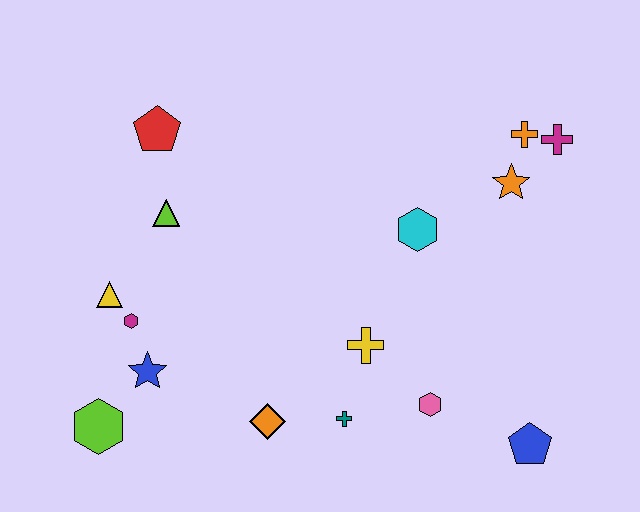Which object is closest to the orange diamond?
The teal cross is closest to the orange diamond.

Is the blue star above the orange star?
No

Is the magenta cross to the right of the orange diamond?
Yes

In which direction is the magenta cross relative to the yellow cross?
The magenta cross is above the yellow cross.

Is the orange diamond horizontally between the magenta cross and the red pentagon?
Yes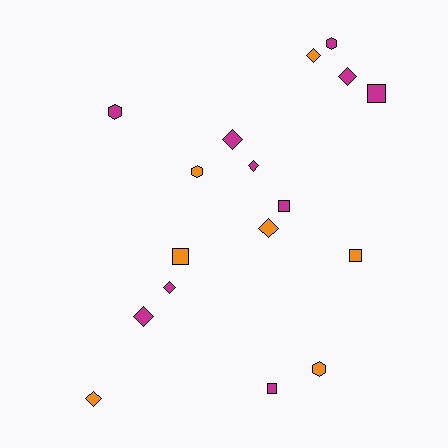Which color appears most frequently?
Magenta, with 10 objects.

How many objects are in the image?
There are 17 objects.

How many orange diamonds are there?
There are 3 orange diamonds.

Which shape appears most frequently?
Diamond, with 8 objects.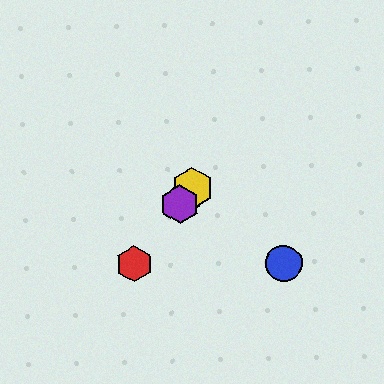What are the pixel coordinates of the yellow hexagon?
The yellow hexagon is at (192, 188).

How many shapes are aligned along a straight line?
4 shapes (the red hexagon, the green hexagon, the yellow hexagon, the purple hexagon) are aligned along a straight line.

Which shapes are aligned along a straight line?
The red hexagon, the green hexagon, the yellow hexagon, the purple hexagon are aligned along a straight line.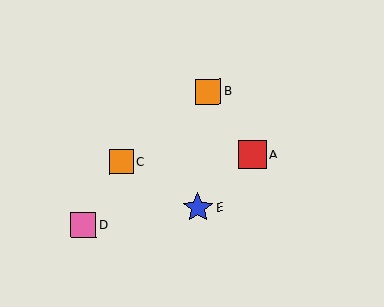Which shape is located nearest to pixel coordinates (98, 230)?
The pink square (labeled D) at (83, 225) is nearest to that location.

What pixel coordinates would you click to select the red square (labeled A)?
Click at (252, 155) to select the red square A.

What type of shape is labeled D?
Shape D is a pink square.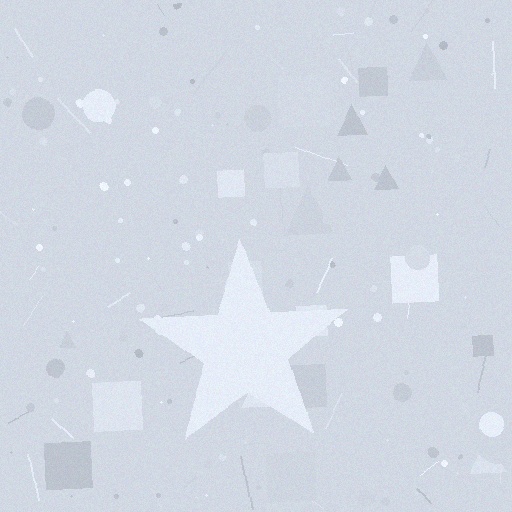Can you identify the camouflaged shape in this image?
The camouflaged shape is a star.